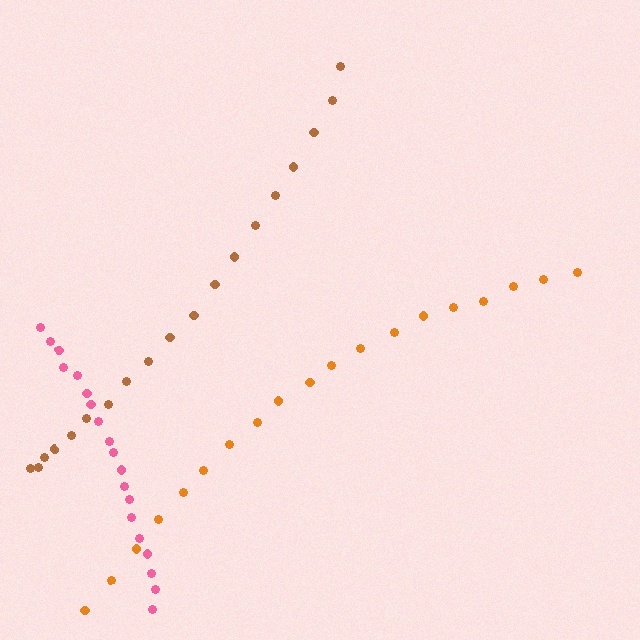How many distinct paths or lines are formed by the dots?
There are 3 distinct paths.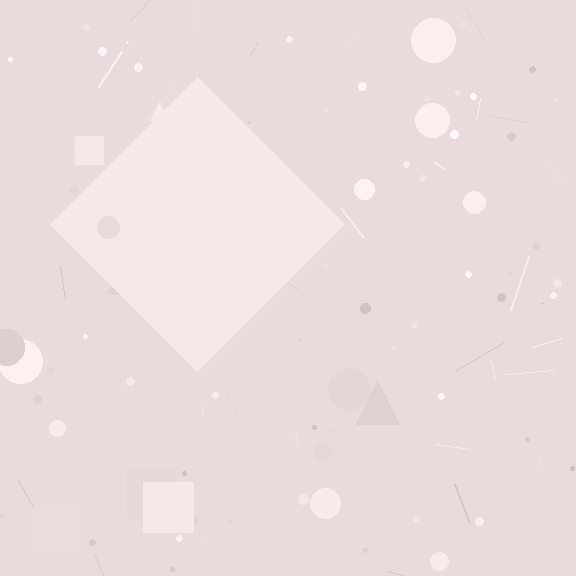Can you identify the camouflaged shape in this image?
The camouflaged shape is a diamond.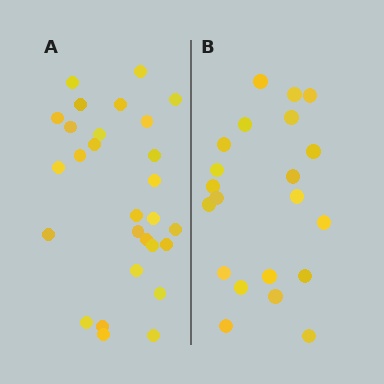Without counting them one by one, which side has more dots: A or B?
Region A (the left region) has more dots.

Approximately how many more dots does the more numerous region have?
Region A has roughly 8 or so more dots than region B.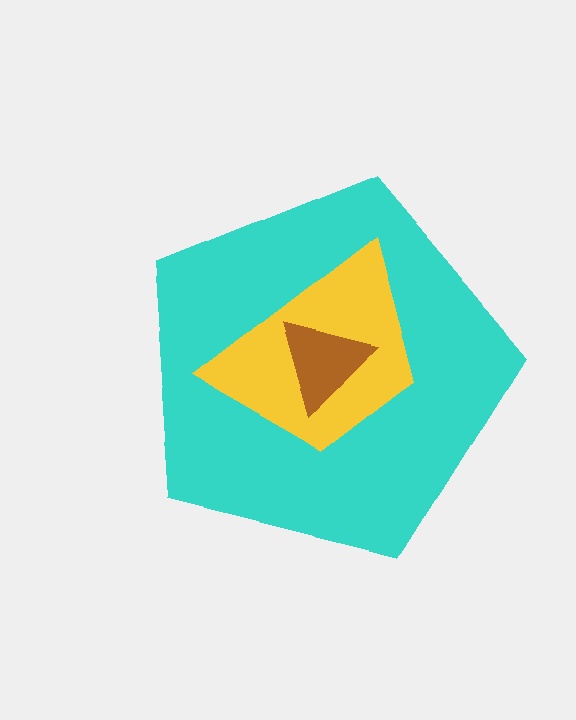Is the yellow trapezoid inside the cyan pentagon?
Yes.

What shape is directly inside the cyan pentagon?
The yellow trapezoid.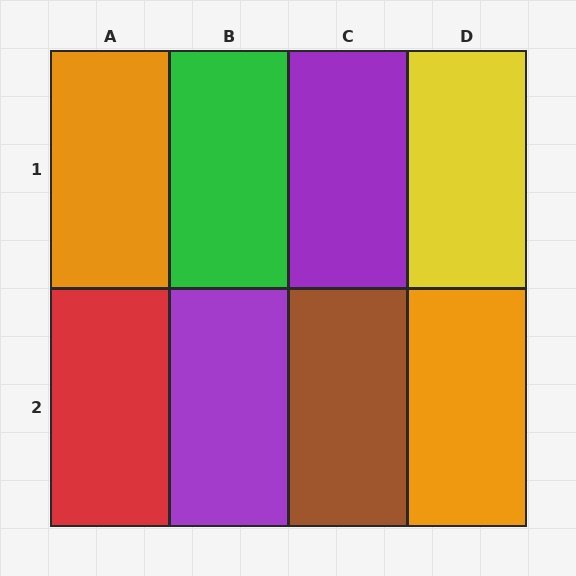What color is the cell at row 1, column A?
Orange.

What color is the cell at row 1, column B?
Green.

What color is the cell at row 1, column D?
Yellow.